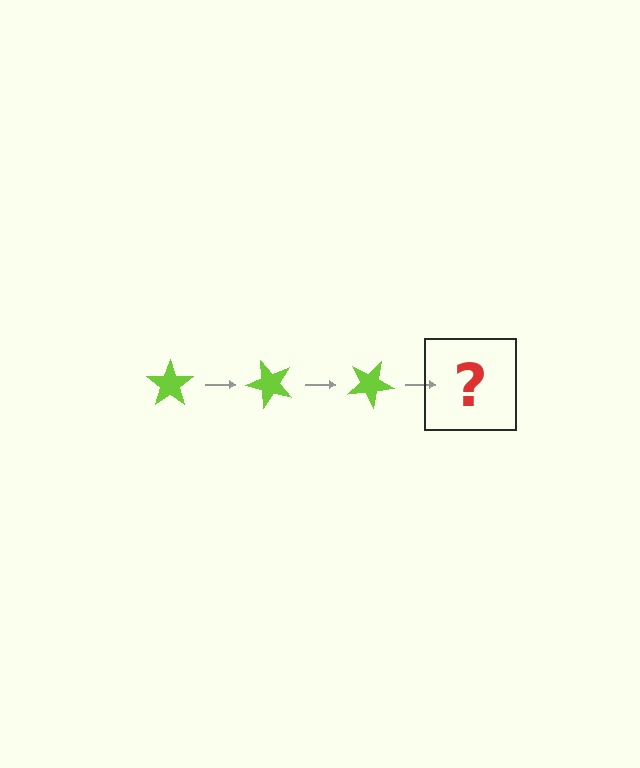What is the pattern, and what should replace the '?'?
The pattern is that the star rotates 50 degrees each step. The '?' should be a lime star rotated 150 degrees.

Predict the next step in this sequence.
The next step is a lime star rotated 150 degrees.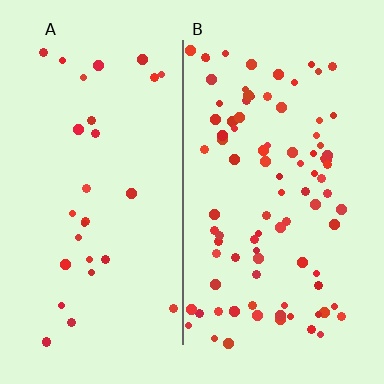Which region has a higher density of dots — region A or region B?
B (the right).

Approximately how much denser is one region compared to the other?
Approximately 3.1× — region B over region A.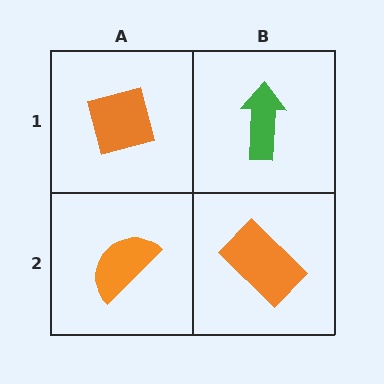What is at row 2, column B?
An orange rectangle.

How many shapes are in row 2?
2 shapes.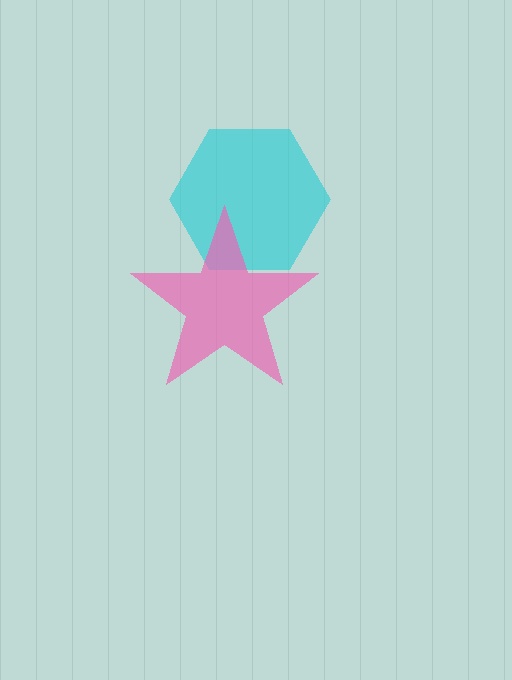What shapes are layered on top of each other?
The layered shapes are: a cyan hexagon, a pink star.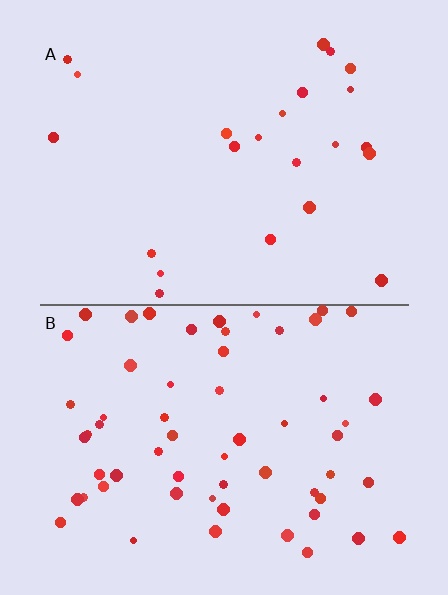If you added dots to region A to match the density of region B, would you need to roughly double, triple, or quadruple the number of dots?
Approximately triple.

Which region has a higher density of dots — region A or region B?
B (the bottom).